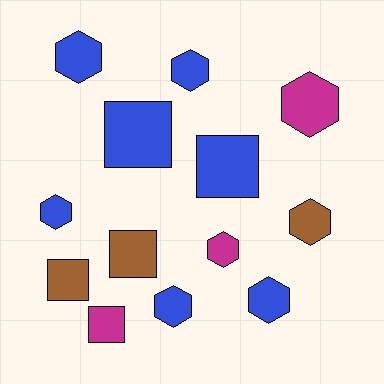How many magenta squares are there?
There is 1 magenta square.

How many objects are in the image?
There are 13 objects.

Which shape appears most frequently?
Hexagon, with 8 objects.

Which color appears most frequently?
Blue, with 7 objects.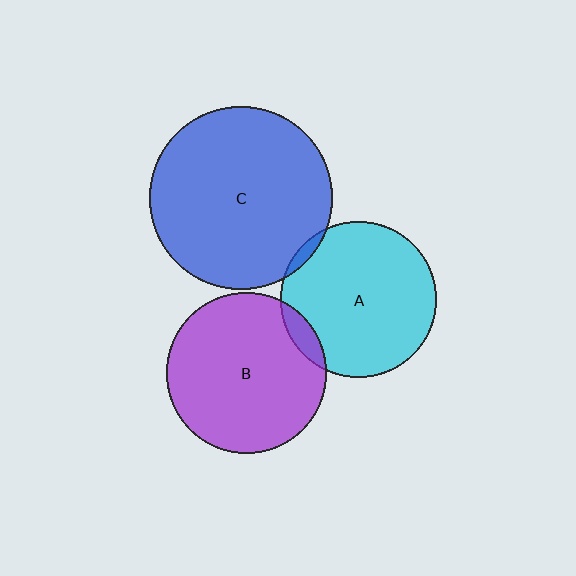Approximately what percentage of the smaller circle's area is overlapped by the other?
Approximately 5%.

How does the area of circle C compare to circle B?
Approximately 1.3 times.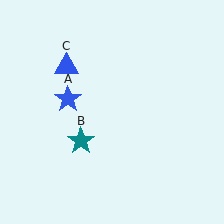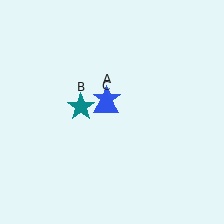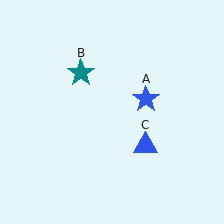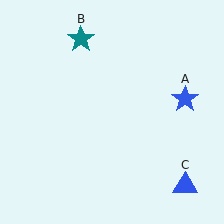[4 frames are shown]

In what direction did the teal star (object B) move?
The teal star (object B) moved up.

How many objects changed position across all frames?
3 objects changed position: blue star (object A), teal star (object B), blue triangle (object C).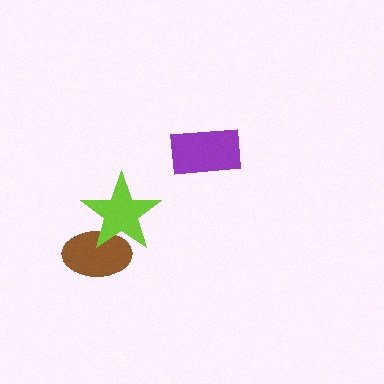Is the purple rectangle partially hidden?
No, no other shape covers it.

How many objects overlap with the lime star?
1 object overlaps with the lime star.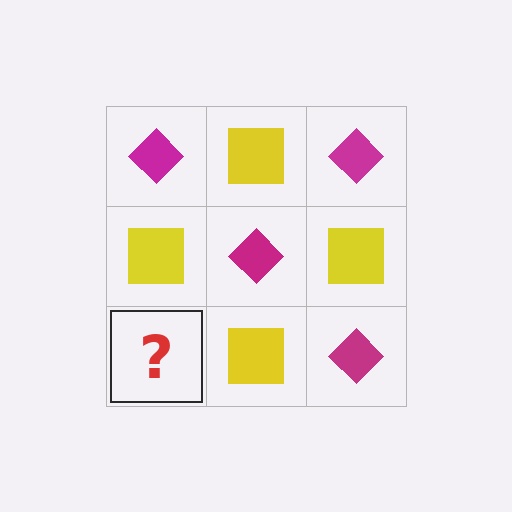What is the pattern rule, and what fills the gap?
The rule is that it alternates magenta diamond and yellow square in a checkerboard pattern. The gap should be filled with a magenta diamond.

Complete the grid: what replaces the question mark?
The question mark should be replaced with a magenta diamond.